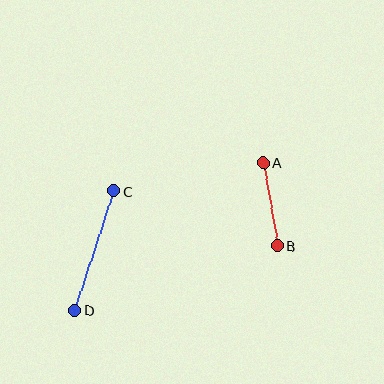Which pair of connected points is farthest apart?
Points C and D are farthest apart.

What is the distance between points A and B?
The distance is approximately 84 pixels.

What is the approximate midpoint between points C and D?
The midpoint is at approximately (94, 251) pixels.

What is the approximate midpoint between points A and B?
The midpoint is at approximately (270, 204) pixels.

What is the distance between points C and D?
The distance is approximately 126 pixels.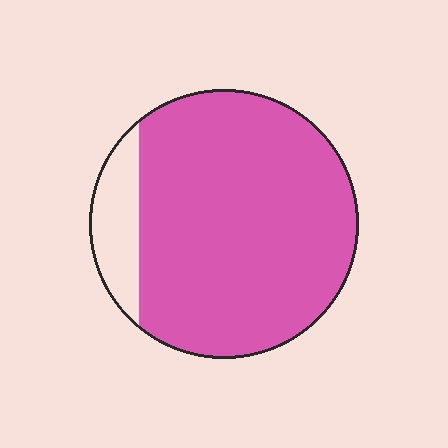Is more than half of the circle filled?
Yes.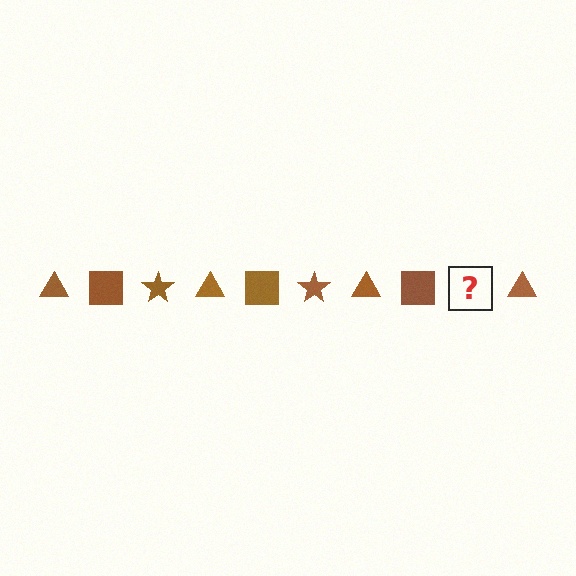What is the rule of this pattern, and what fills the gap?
The rule is that the pattern cycles through triangle, square, star shapes in brown. The gap should be filled with a brown star.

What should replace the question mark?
The question mark should be replaced with a brown star.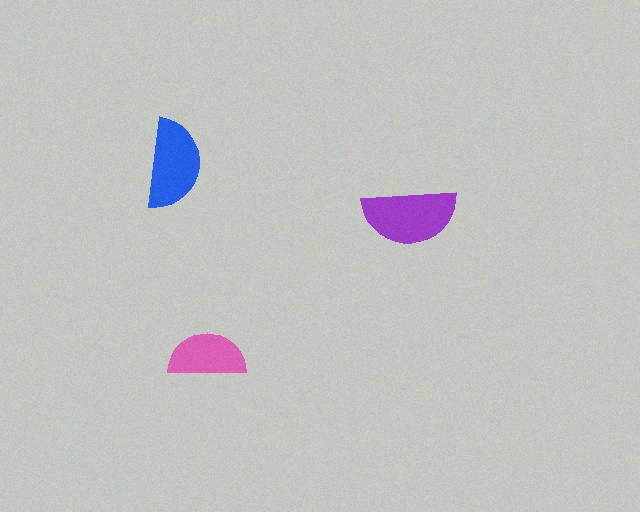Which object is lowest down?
The pink semicircle is bottommost.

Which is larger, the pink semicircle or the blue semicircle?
The blue one.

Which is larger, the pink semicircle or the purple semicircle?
The purple one.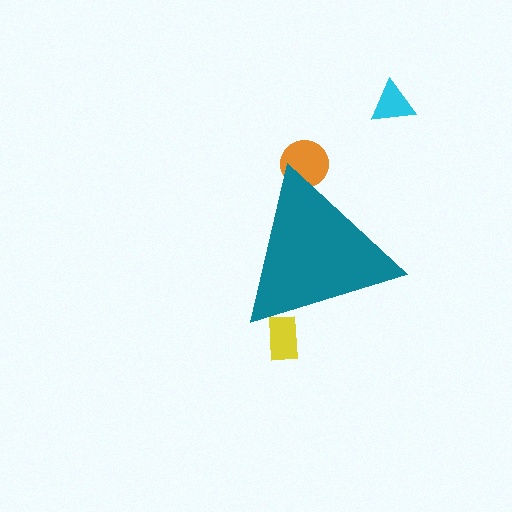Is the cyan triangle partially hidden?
No, the cyan triangle is fully visible.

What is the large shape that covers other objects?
A teal triangle.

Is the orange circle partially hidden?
Yes, the orange circle is partially hidden behind the teal triangle.